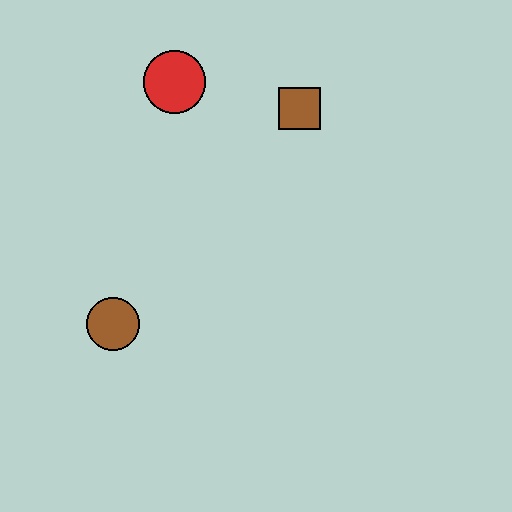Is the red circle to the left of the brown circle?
No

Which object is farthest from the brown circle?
The brown square is farthest from the brown circle.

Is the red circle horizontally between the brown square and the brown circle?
Yes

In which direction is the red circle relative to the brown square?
The red circle is to the left of the brown square.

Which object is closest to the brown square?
The red circle is closest to the brown square.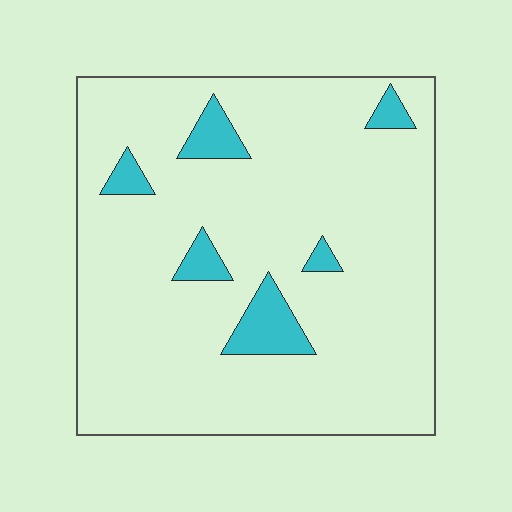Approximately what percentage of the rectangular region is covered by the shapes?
Approximately 10%.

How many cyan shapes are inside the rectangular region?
6.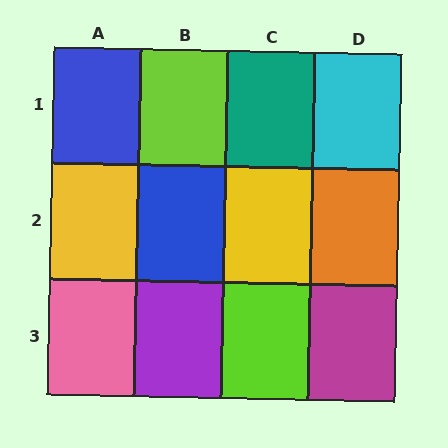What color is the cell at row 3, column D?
Magenta.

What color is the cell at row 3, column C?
Lime.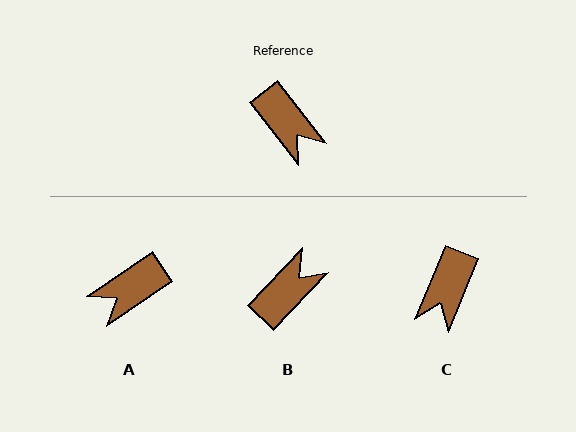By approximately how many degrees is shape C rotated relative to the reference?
Approximately 60 degrees clockwise.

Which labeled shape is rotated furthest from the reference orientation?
B, about 99 degrees away.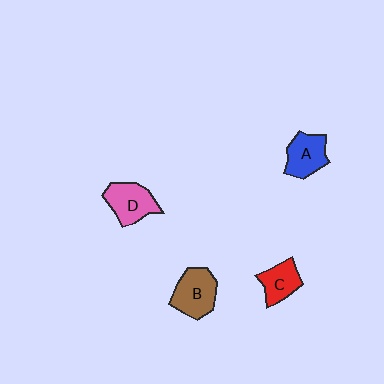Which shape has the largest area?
Shape B (brown).